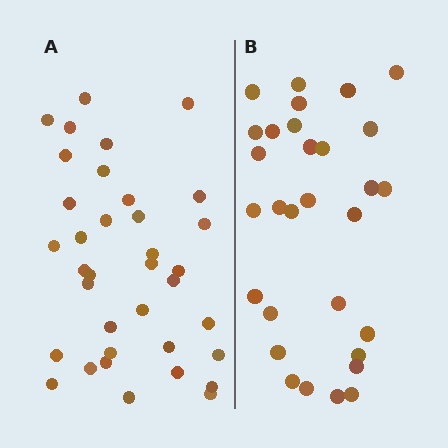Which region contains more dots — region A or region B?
Region A (the left region) has more dots.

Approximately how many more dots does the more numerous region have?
Region A has about 6 more dots than region B.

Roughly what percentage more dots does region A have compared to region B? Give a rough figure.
About 20% more.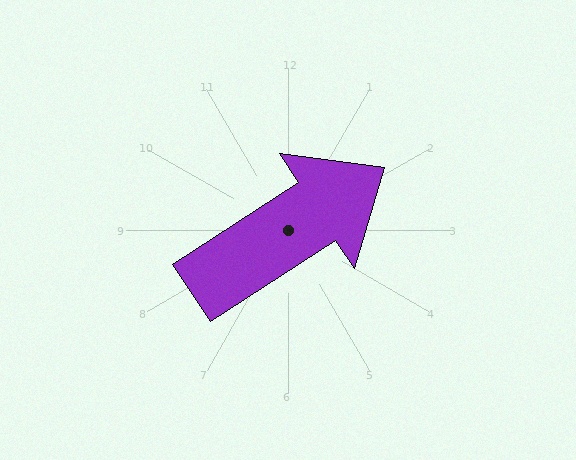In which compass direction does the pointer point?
Northeast.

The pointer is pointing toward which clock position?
Roughly 2 o'clock.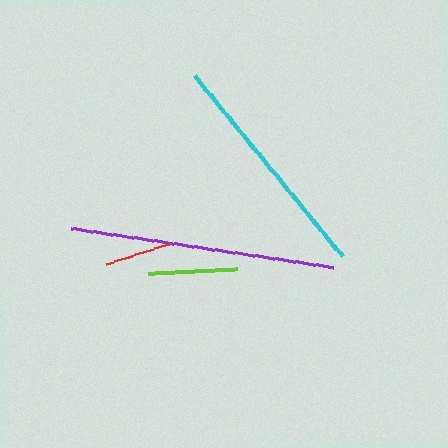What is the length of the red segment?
The red segment is approximately 66 pixels long.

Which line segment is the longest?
The purple line is the longest at approximately 265 pixels.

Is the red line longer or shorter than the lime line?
The lime line is longer than the red line.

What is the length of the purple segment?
The purple segment is approximately 265 pixels long.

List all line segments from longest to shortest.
From longest to shortest: purple, cyan, lime, red.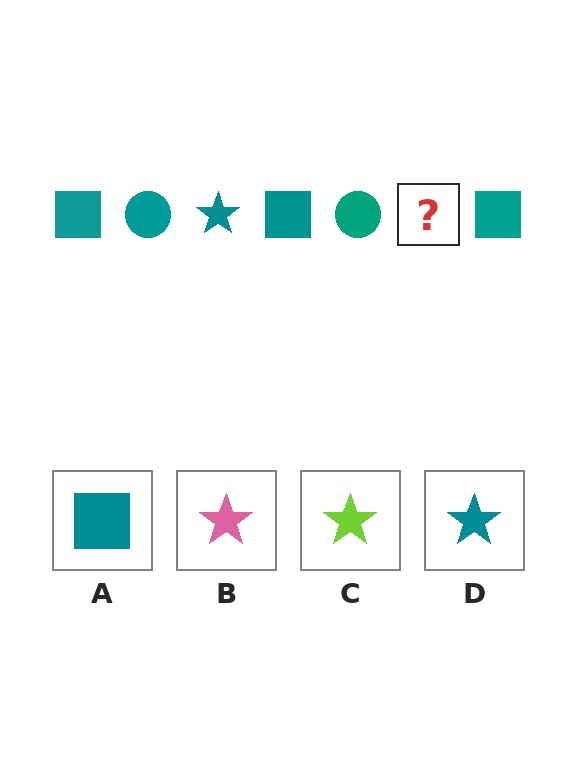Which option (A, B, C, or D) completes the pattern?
D.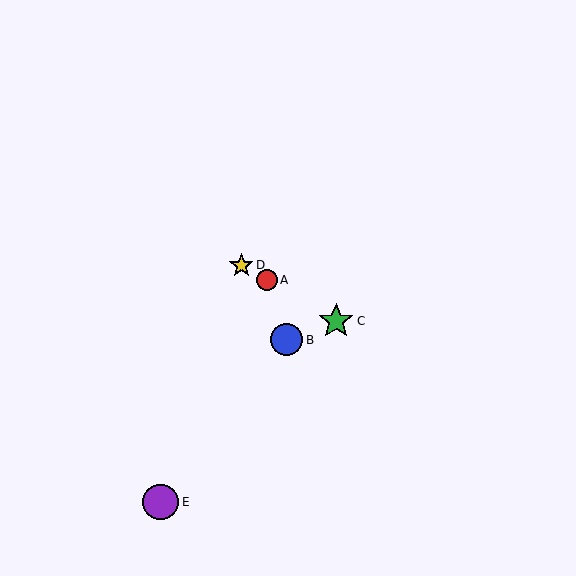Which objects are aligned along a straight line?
Objects A, C, D are aligned along a straight line.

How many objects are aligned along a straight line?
3 objects (A, C, D) are aligned along a straight line.